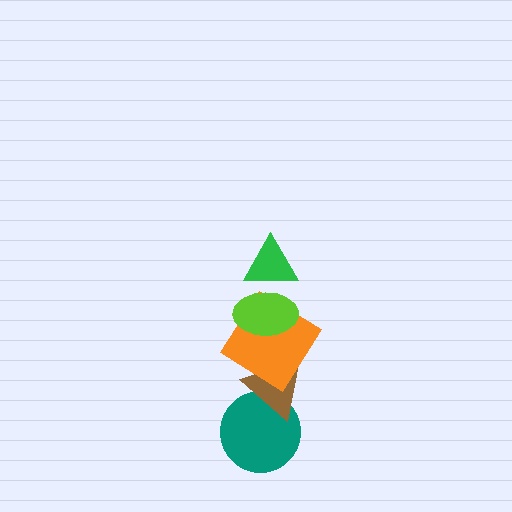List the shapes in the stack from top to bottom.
From top to bottom: the green triangle, the lime ellipse, the orange diamond, the brown triangle, the teal circle.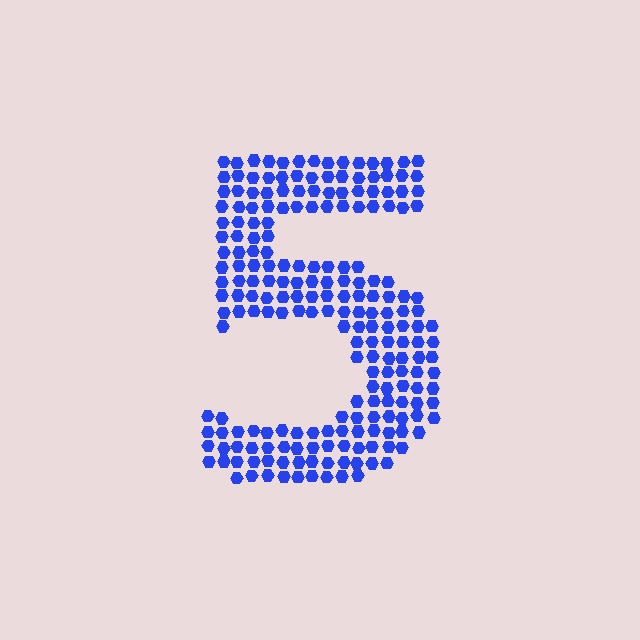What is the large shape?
The large shape is the digit 5.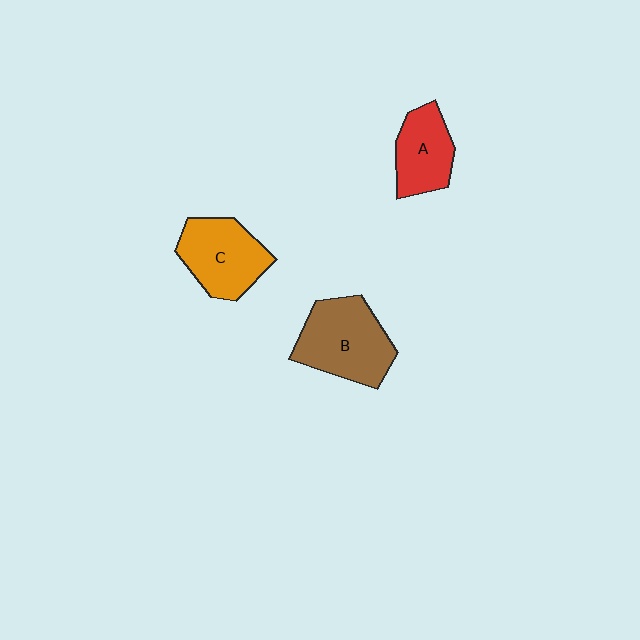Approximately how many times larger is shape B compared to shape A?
Approximately 1.5 times.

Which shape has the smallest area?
Shape A (red).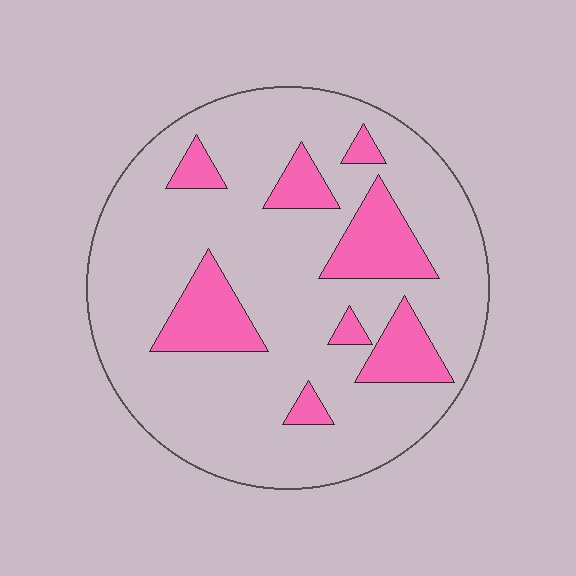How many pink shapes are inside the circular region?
8.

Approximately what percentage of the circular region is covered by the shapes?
Approximately 20%.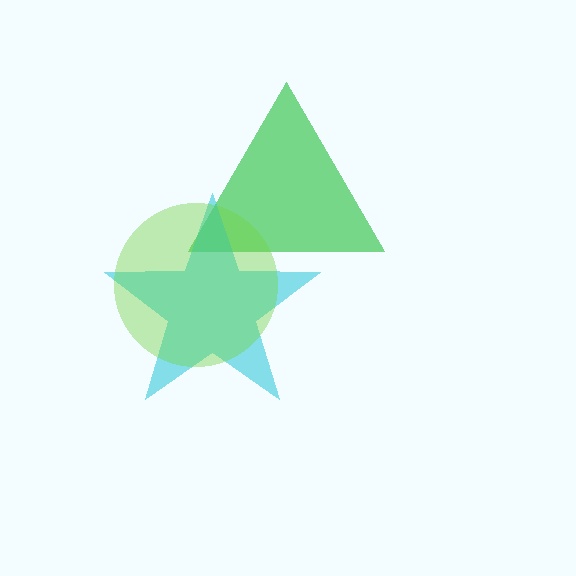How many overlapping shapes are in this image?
There are 3 overlapping shapes in the image.